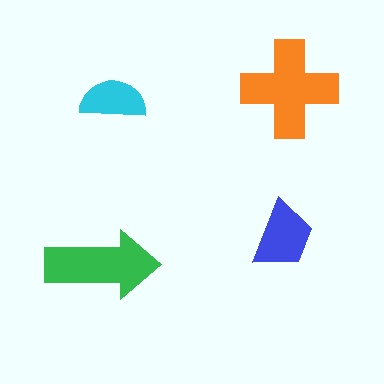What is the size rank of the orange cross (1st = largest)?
1st.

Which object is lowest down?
The green arrow is bottommost.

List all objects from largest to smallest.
The orange cross, the green arrow, the blue trapezoid, the cyan semicircle.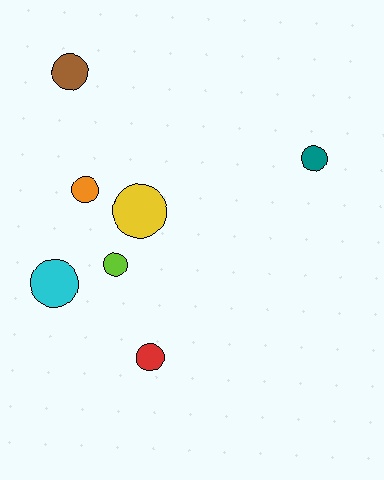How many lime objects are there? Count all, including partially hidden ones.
There is 1 lime object.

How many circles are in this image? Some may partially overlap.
There are 7 circles.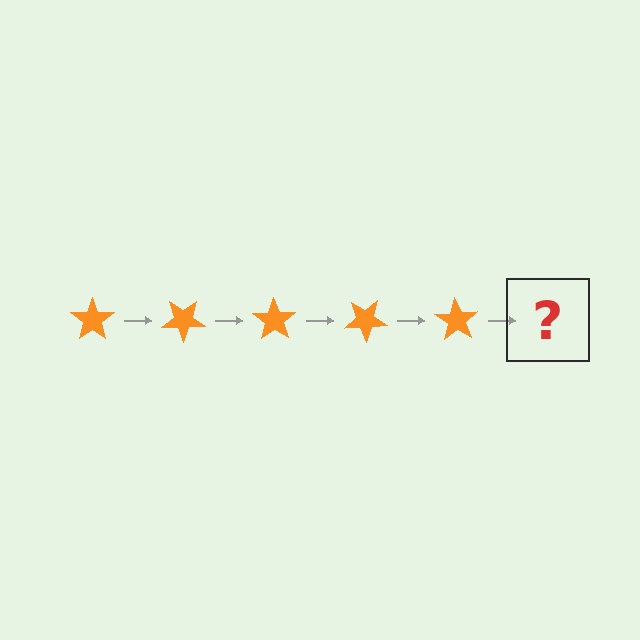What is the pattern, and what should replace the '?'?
The pattern is that the star rotates 35 degrees each step. The '?' should be an orange star rotated 175 degrees.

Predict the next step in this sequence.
The next step is an orange star rotated 175 degrees.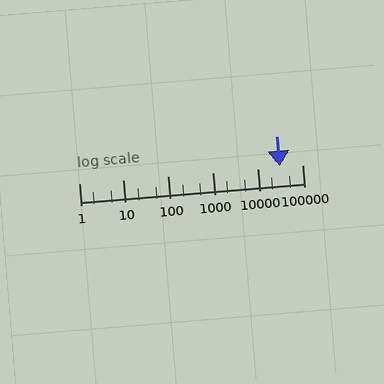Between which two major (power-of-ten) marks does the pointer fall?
The pointer is between 10000 and 100000.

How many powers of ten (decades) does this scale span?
The scale spans 5 decades, from 1 to 100000.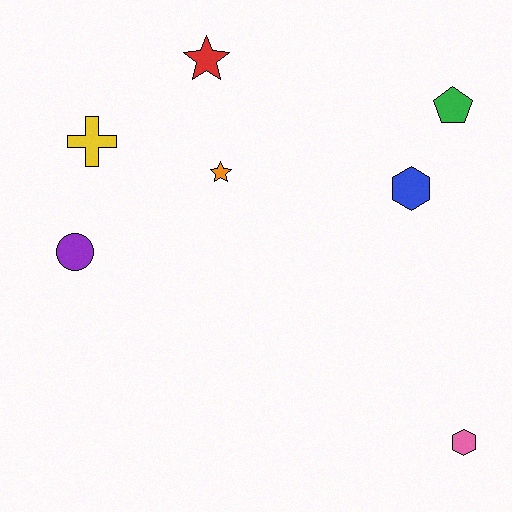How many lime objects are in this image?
There are no lime objects.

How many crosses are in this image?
There is 1 cross.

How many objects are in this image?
There are 7 objects.